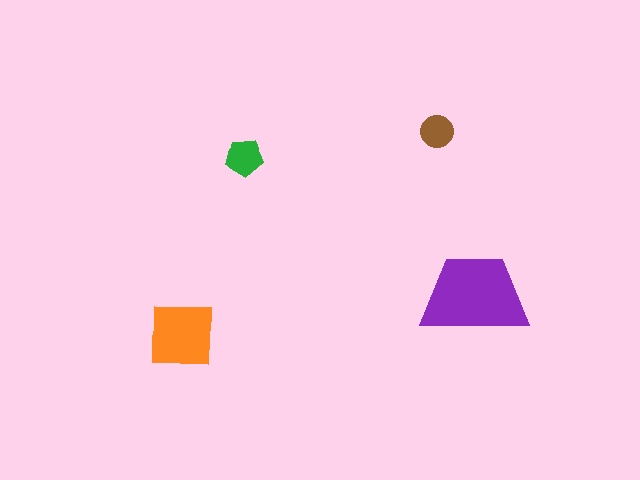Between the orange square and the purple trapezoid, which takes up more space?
The purple trapezoid.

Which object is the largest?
The purple trapezoid.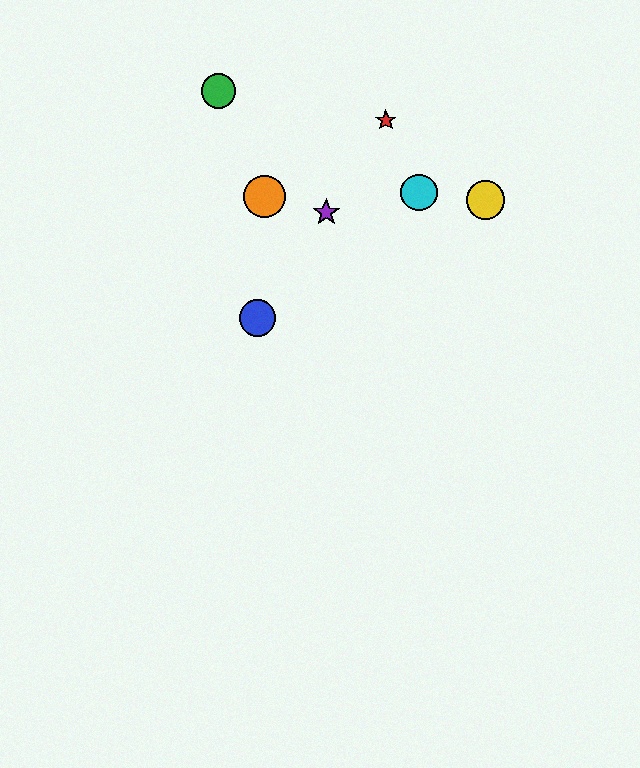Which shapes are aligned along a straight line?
The red star, the blue circle, the purple star are aligned along a straight line.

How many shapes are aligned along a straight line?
3 shapes (the red star, the blue circle, the purple star) are aligned along a straight line.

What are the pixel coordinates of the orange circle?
The orange circle is at (264, 196).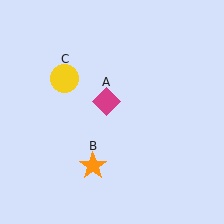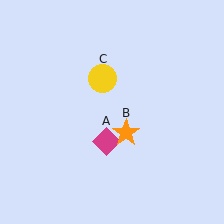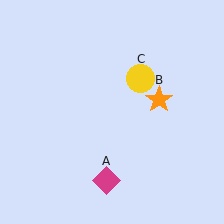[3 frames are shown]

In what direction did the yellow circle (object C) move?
The yellow circle (object C) moved right.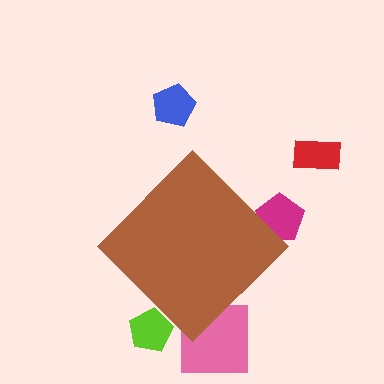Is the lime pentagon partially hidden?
Yes, the lime pentagon is partially hidden behind the brown diamond.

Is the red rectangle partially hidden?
No, the red rectangle is fully visible.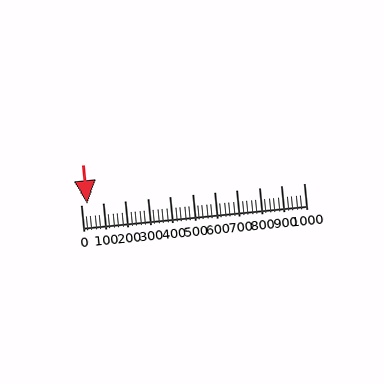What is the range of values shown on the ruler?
The ruler shows values from 0 to 1000.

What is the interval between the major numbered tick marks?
The major tick marks are spaced 100 units apart.